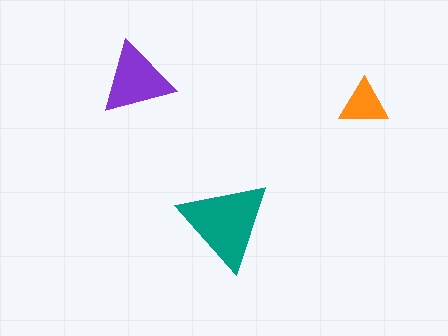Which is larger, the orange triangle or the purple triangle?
The purple one.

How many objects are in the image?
There are 3 objects in the image.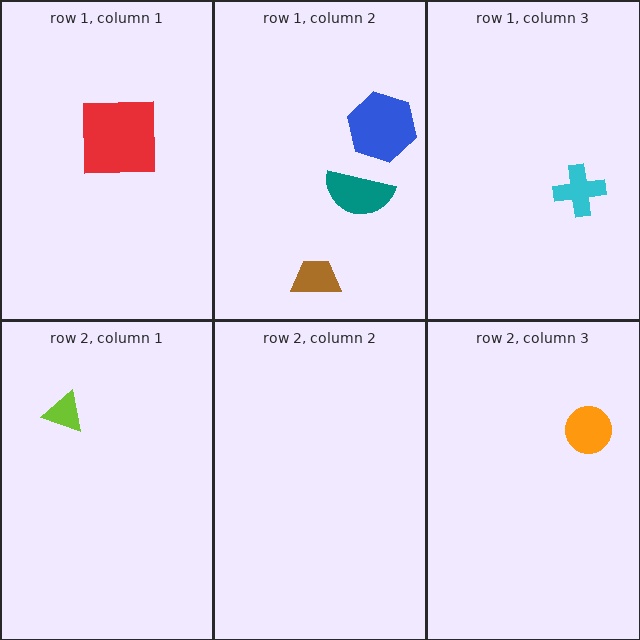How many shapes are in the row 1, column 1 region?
1.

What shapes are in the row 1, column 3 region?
The cyan cross.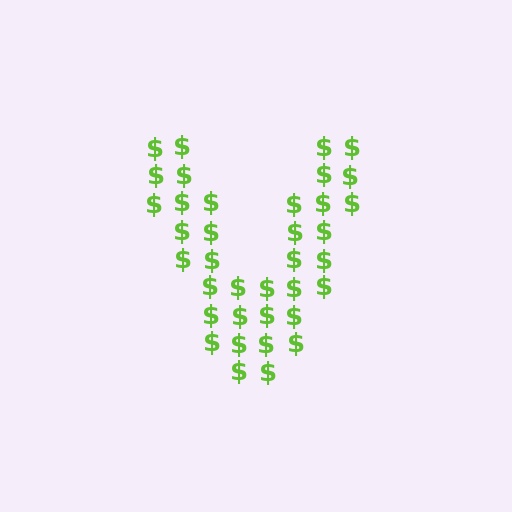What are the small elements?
The small elements are dollar signs.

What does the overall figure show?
The overall figure shows the letter V.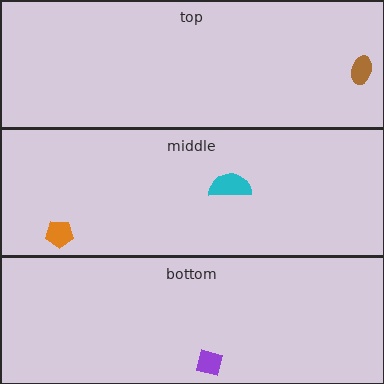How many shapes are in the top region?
1.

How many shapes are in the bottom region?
1.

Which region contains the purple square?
The bottom region.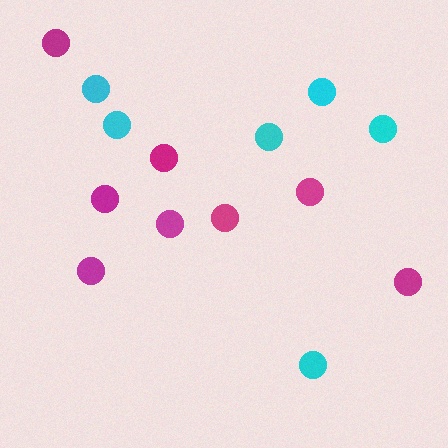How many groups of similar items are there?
There are 2 groups: one group of cyan circles (6) and one group of magenta circles (8).